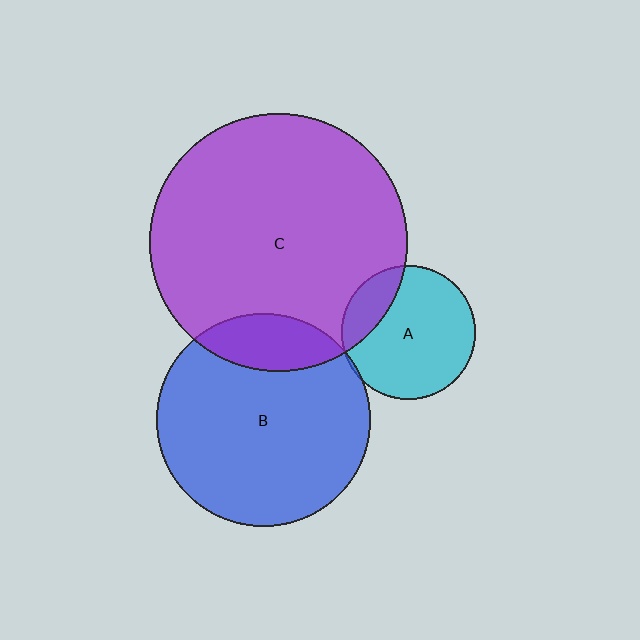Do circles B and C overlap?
Yes.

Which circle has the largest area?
Circle C (purple).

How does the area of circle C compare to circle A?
Approximately 3.7 times.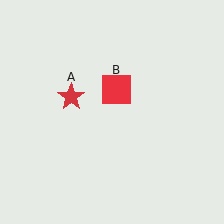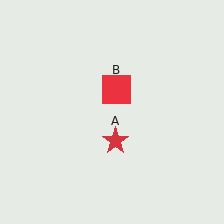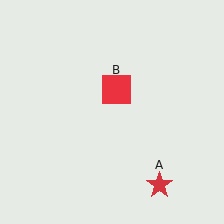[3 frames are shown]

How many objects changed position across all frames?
1 object changed position: red star (object A).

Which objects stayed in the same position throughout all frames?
Red square (object B) remained stationary.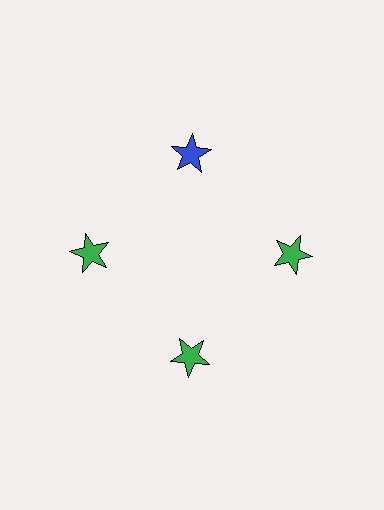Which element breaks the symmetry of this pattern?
The blue star at roughly the 12 o'clock position breaks the symmetry. All other shapes are green stars.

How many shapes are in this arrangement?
There are 4 shapes arranged in a ring pattern.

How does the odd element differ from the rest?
It has a different color: blue instead of green.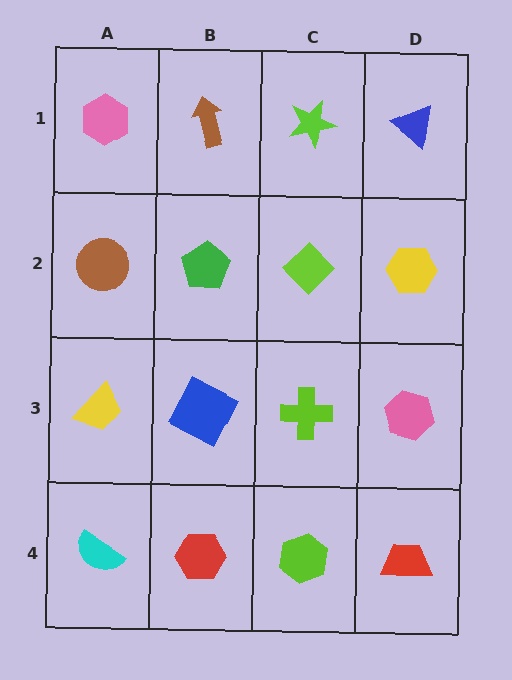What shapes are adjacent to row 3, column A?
A brown circle (row 2, column A), a cyan semicircle (row 4, column A), a blue square (row 3, column B).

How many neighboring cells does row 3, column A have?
3.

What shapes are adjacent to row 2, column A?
A pink hexagon (row 1, column A), a yellow trapezoid (row 3, column A), a green pentagon (row 2, column B).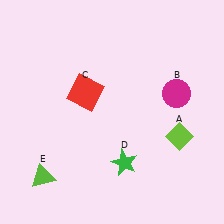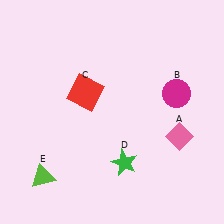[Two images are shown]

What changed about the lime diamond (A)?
In Image 1, A is lime. In Image 2, it changed to pink.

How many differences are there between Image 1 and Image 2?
There is 1 difference between the two images.